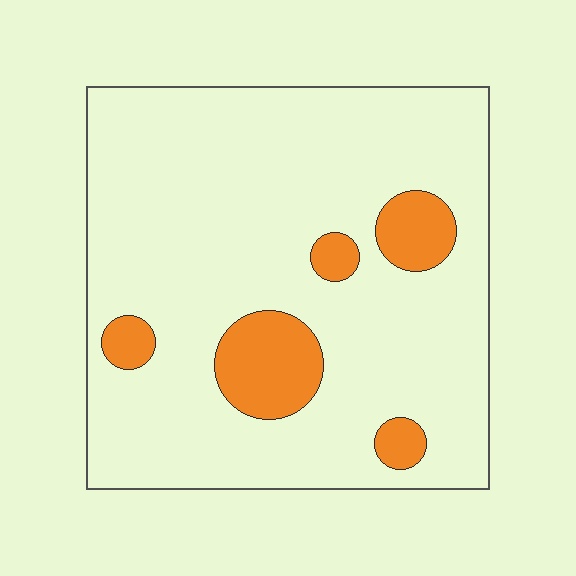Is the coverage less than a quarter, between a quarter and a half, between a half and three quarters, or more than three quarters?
Less than a quarter.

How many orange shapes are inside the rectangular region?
5.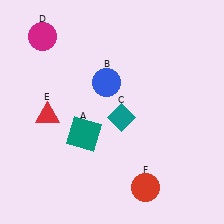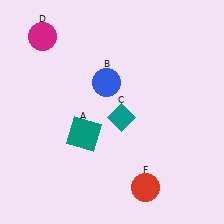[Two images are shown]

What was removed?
The red triangle (E) was removed in Image 2.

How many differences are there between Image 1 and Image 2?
There is 1 difference between the two images.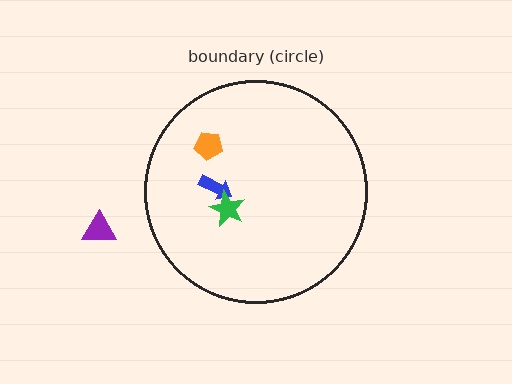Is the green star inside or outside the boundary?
Inside.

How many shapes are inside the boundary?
3 inside, 1 outside.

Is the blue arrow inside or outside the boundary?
Inside.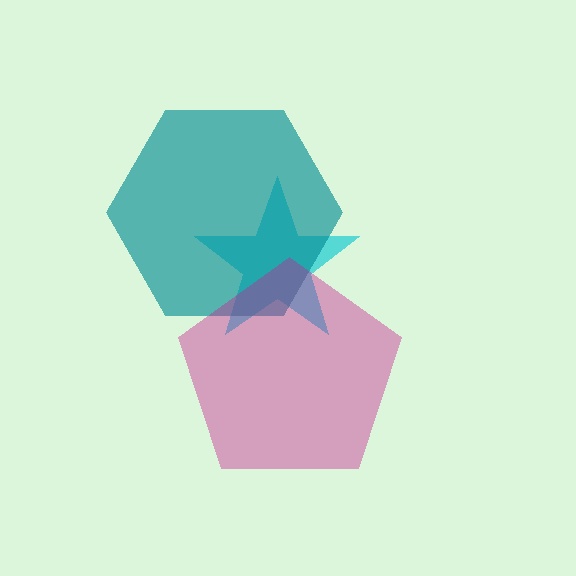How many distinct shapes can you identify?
There are 3 distinct shapes: a cyan star, a teal hexagon, a magenta pentagon.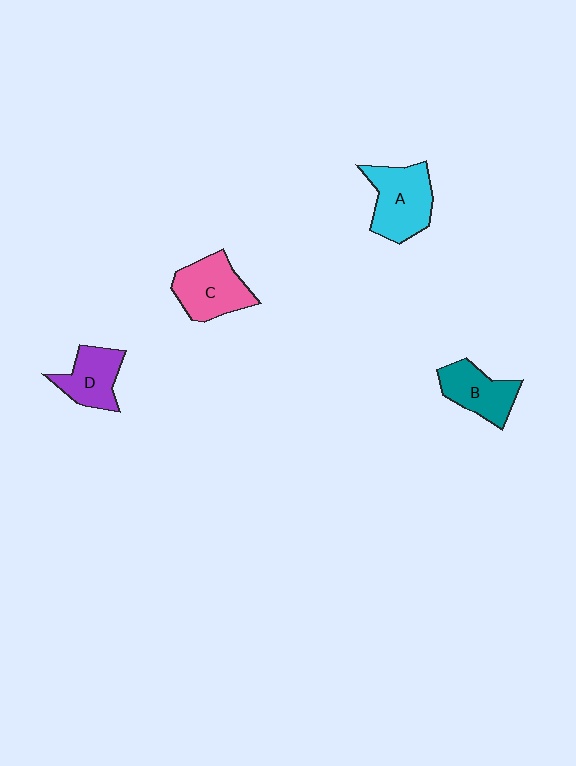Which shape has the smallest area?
Shape D (purple).